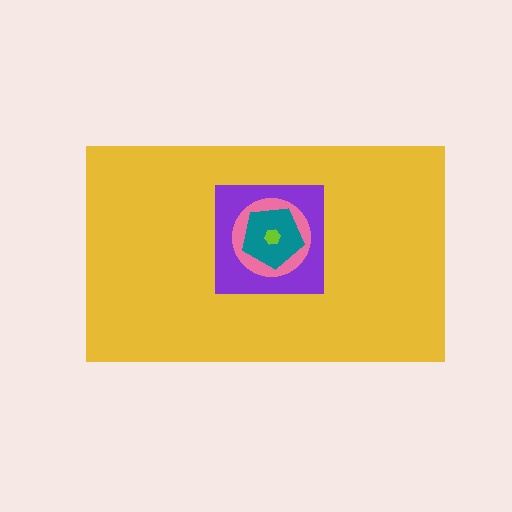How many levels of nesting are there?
5.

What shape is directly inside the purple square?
The pink circle.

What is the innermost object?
The lime hexagon.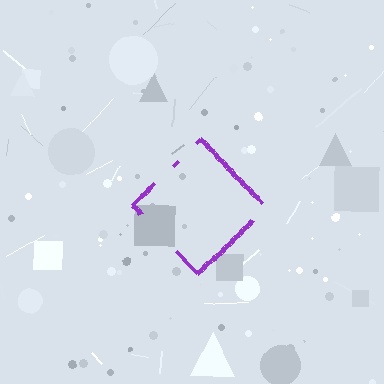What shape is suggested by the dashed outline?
The dashed outline suggests a diamond.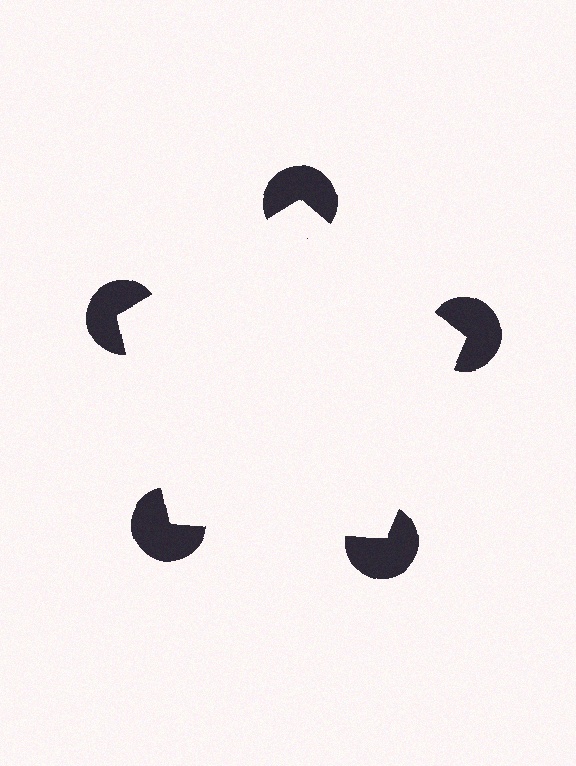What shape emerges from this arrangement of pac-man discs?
An illusory pentagon — its edges are inferred from the aligned wedge cuts in the pac-man discs, not physically drawn.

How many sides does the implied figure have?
5 sides.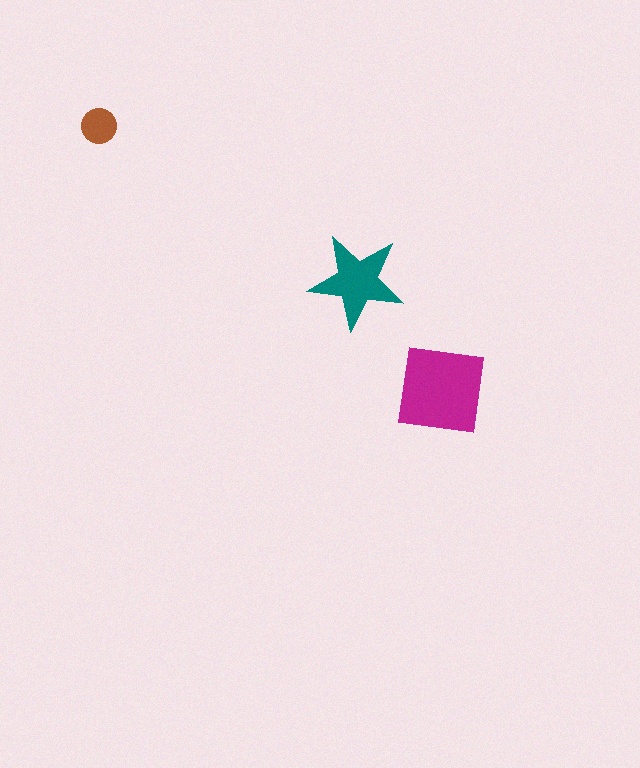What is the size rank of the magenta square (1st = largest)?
1st.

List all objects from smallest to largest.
The brown circle, the teal star, the magenta square.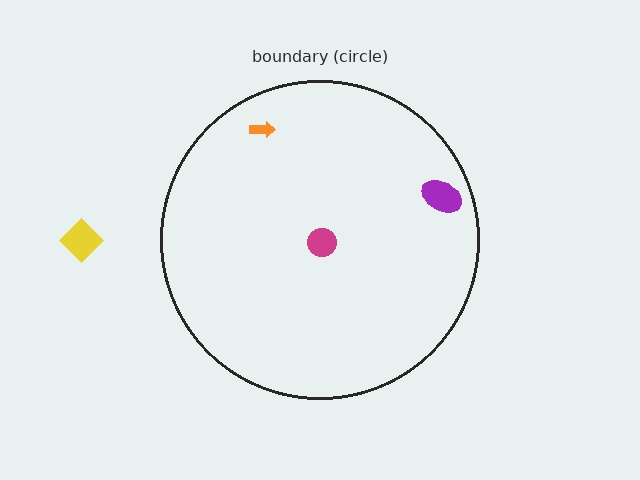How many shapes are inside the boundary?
3 inside, 1 outside.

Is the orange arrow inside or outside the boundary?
Inside.